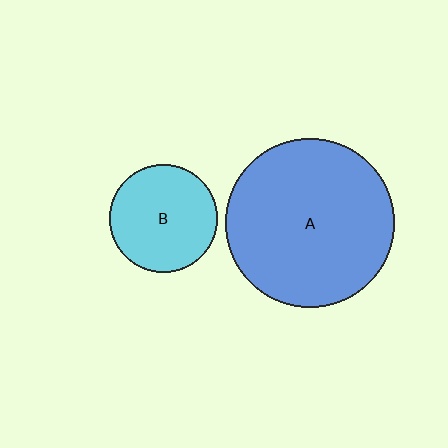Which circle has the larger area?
Circle A (blue).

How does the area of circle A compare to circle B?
Approximately 2.4 times.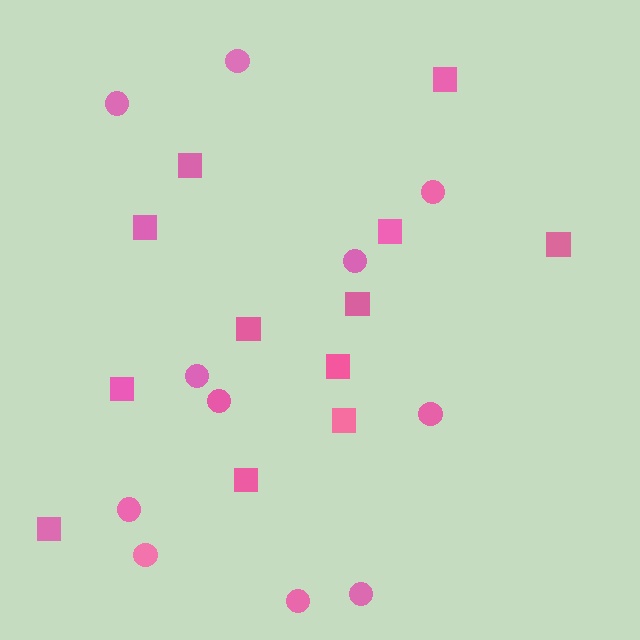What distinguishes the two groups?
There are 2 groups: one group of squares (12) and one group of circles (11).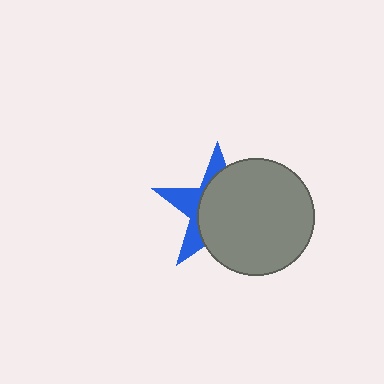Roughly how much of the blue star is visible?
A small part of it is visible (roughly 34%).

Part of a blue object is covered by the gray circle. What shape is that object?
It is a star.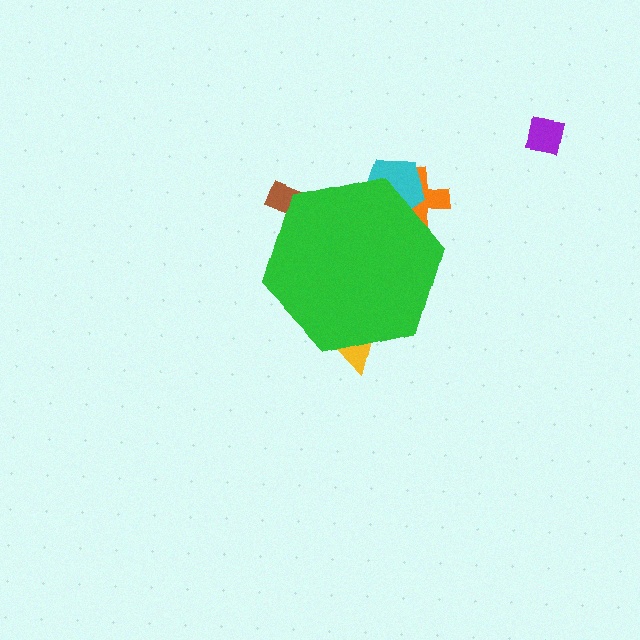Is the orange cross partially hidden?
Yes, the orange cross is partially hidden behind the green hexagon.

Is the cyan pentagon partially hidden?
Yes, the cyan pentagon is partially hidden behind the green hexagon.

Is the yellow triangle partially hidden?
Yes, the yellow triangle is partially hidden behind the green hexagon.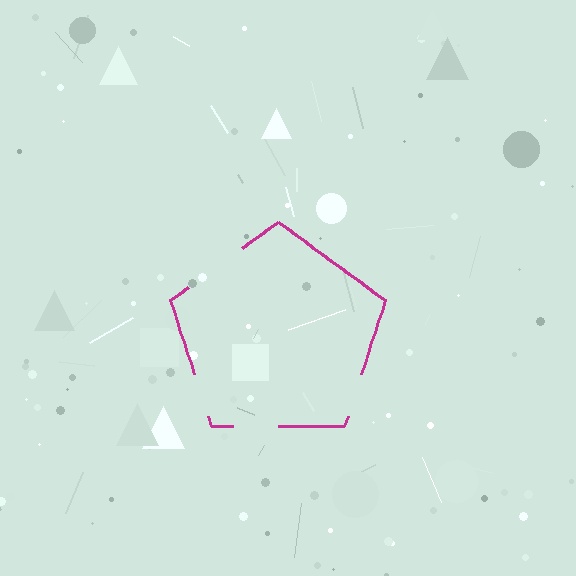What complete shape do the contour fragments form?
The contour fragments form a pentagon.